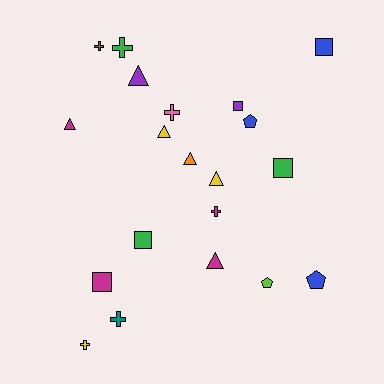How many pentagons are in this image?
There are 3 pentagons.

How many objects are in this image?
There are 20 objects.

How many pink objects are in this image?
There is 1 pink object.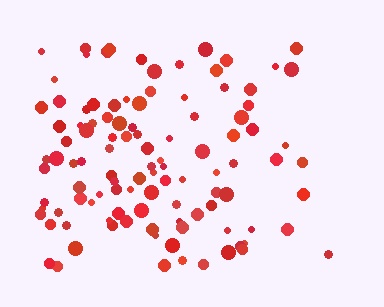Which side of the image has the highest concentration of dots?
The left.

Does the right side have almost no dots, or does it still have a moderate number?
Still a moderate number, just noticeably fewer than the left.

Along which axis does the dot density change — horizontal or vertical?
Horizontal.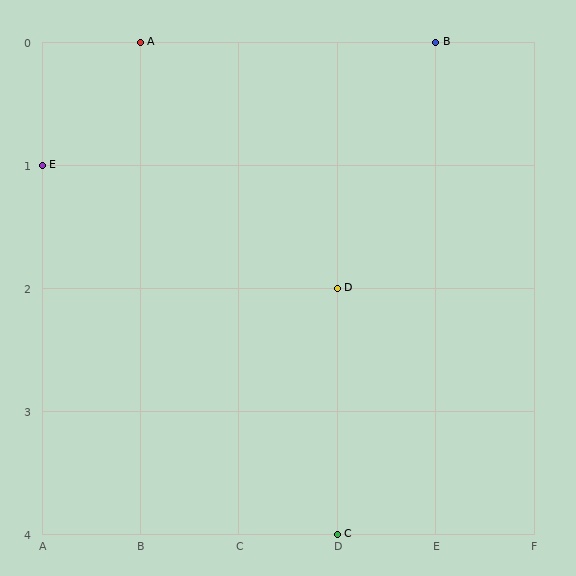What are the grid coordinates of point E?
Point E is at grid coordinates (A, 1).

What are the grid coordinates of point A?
Point A is at grid coordinates (B, 0).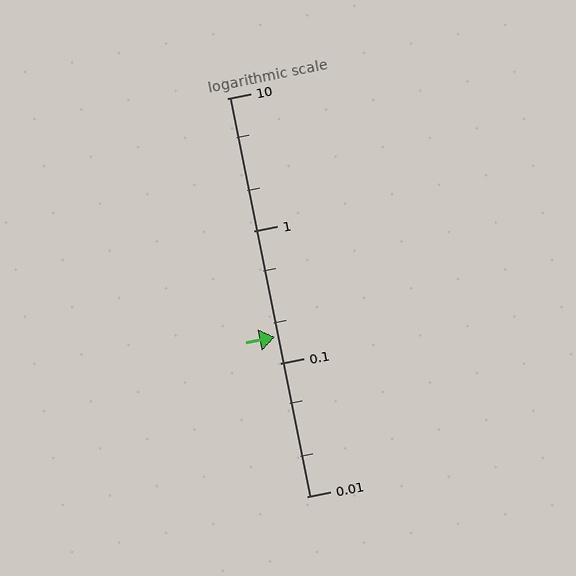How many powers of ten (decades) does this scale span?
The scale spans 3 decades, from 0.01 to 10.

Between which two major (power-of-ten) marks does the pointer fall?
The pointer is between 0.1 and 1.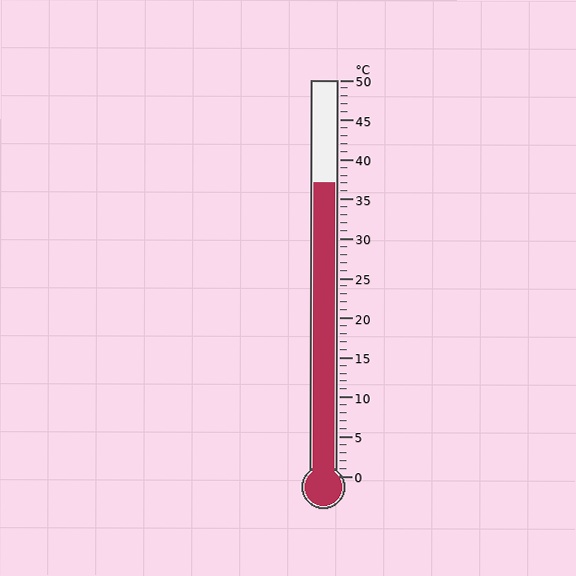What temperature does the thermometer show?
The thermometer shows approximately 37°C.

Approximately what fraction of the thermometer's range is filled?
The thermometer is filled to approximately 75% of its range.